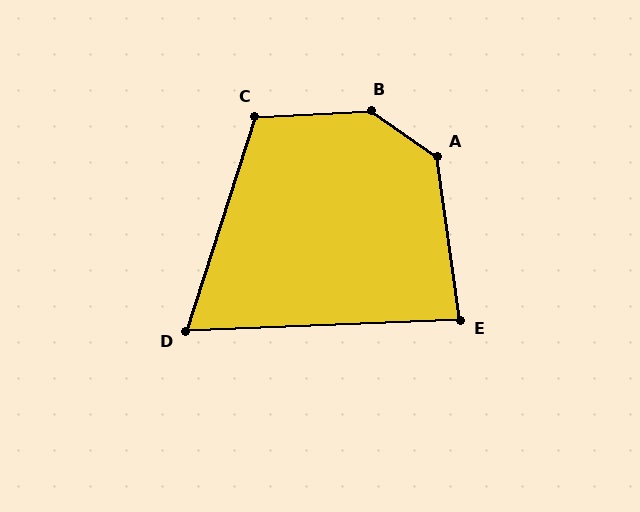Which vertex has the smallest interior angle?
D, at approximately 70 degrees.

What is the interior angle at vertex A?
Approximately 133 degrees (obtuse).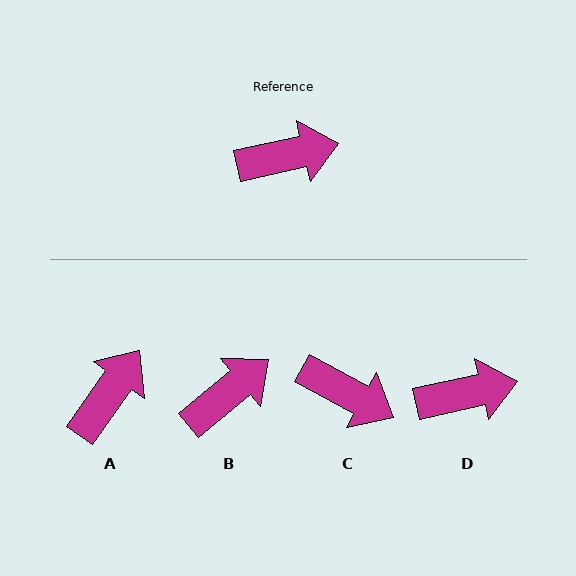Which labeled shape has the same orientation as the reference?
D.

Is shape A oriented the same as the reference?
No, it is off by about 42 degrees.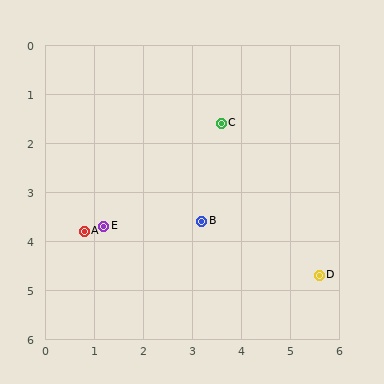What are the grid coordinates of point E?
Point E is at approximately (1.2, 3.7).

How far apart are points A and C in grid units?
Points A and C are about 3.6 grid units apart.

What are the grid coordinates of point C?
Point C is at approximately (3.6, 1.6).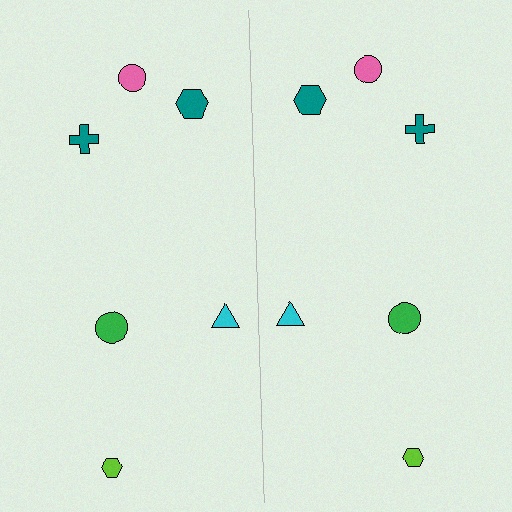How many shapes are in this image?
There are 12 shapes in this image.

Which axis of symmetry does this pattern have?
The pattern has a vertical axis of symmetry running through the center of the image.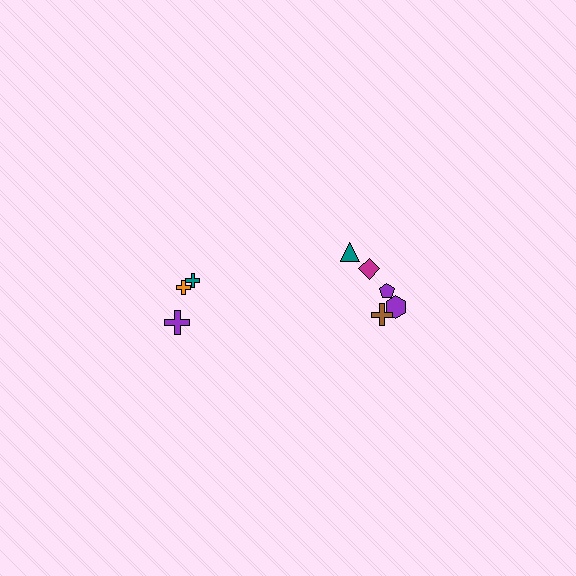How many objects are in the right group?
There are 5 objects.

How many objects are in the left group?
There are 3 objects.